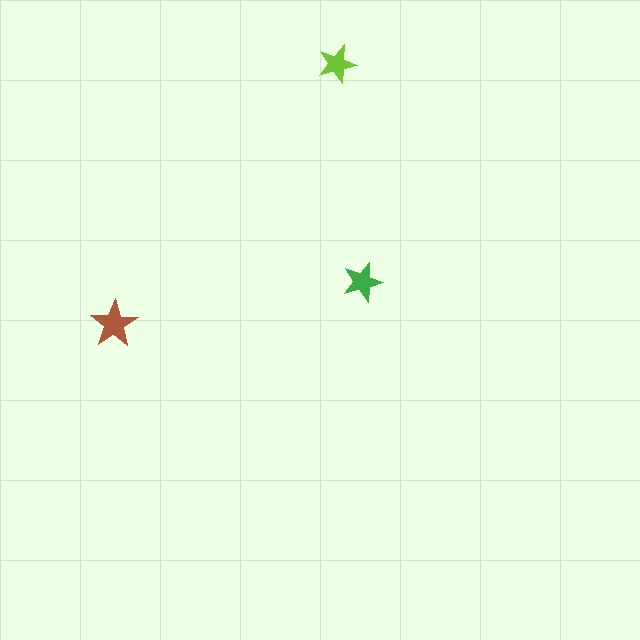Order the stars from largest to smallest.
the brown one, the green one, the lime one.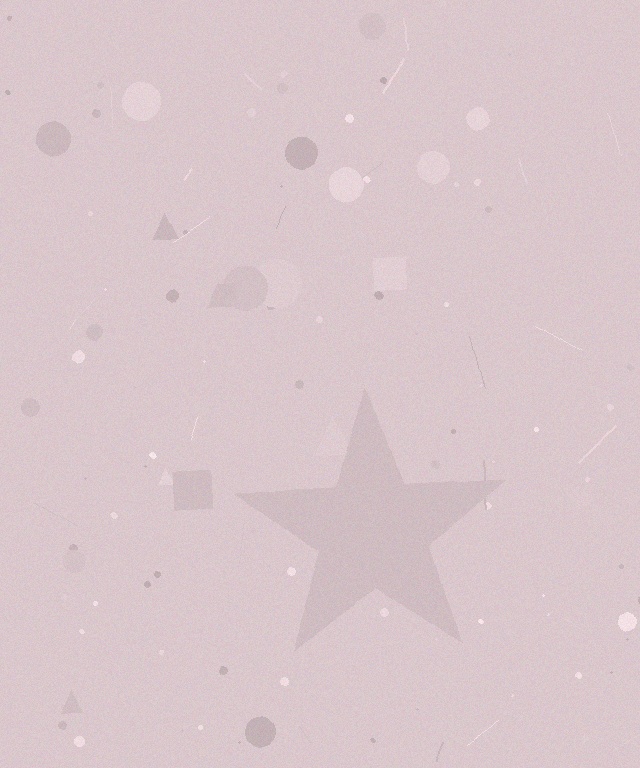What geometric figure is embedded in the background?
A star is embedded in the background.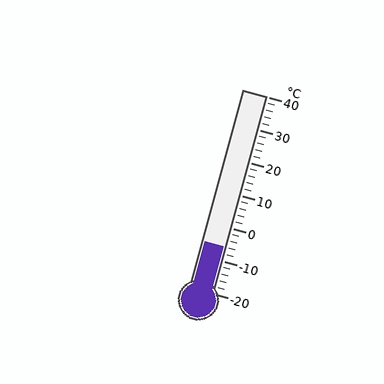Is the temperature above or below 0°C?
The temperature is below 0°C.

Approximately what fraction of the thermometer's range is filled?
The thermometer is filled to approximately 25% of its range.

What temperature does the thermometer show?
The thermometer shows approximately -6°C.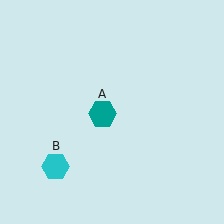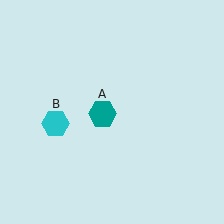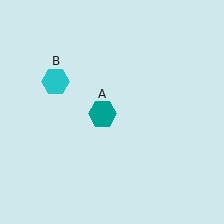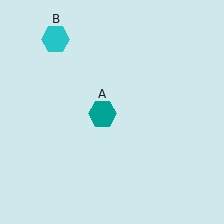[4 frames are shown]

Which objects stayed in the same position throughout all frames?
Teal hexagon (object A) remained stationary.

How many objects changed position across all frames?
1 object changed position: cyan hexagon (object B).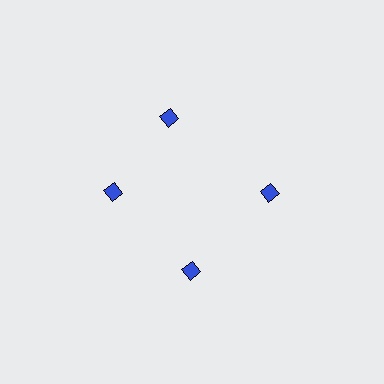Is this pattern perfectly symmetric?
No. The 4 blue diamonds are arranged in a ring, but one element near the 12 o'clock position is rotated out of alignment along the ring, breaking the 4-fold rotational symmetry.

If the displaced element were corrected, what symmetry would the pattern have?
It would have 4-fold rotational symmetry — the pattern would map onto itself every 90 degrees.